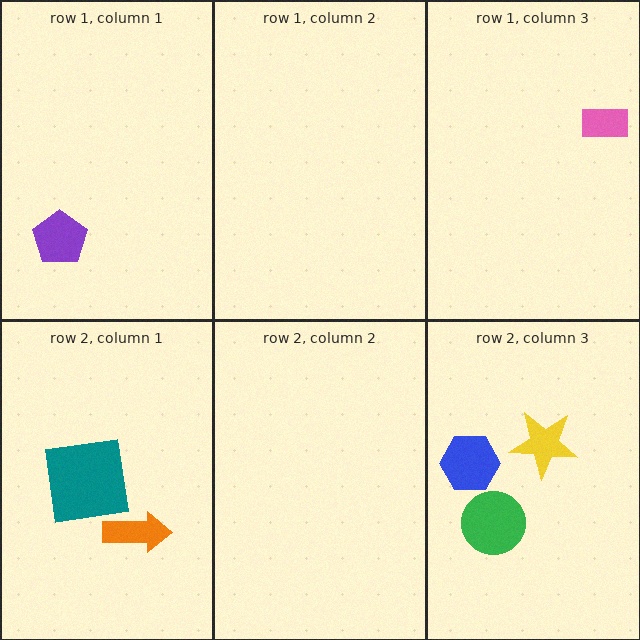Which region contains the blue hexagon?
The row 2, column 3 region.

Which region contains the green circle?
The row 2, column 3 region.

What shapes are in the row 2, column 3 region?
The green circle, the blue hexagon, the yellow star.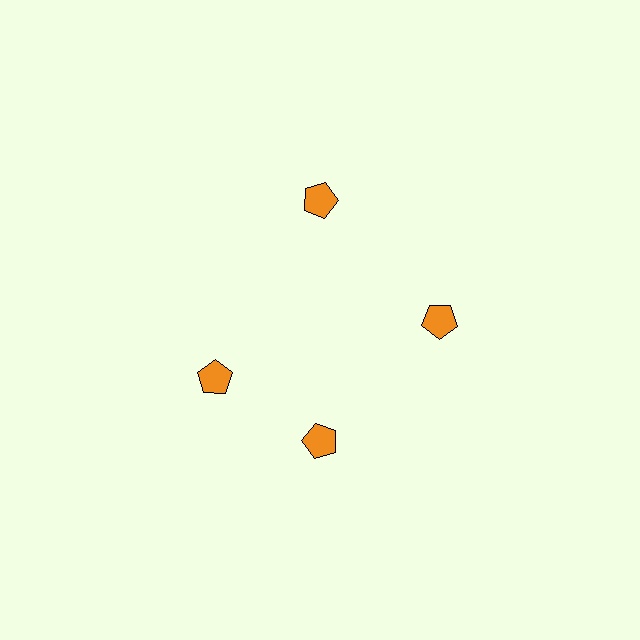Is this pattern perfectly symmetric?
No. The 4 orange pentagons are arranged in a ring, but one element near the 9 o'clock position is rotated out of alignment along the ring, breaking the 4-fold rotational symmetry.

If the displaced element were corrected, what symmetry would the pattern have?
It would have 4-fold rotational symmetry — the pattern would map onto itself every 90 degrees.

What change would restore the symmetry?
The symmetry would be restored by rotating it back into even spacing with its neighbors so that all 4 pentagons sit at equal angles and equal distance from the center.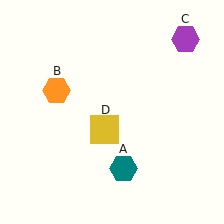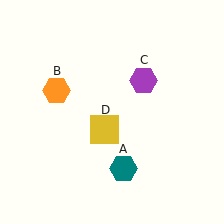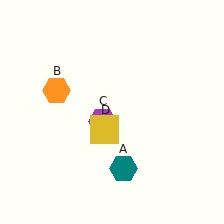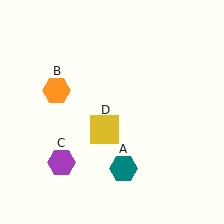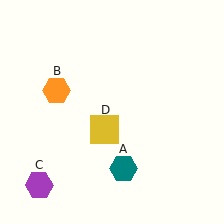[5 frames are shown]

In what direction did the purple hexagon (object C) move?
The purple hexagon (object C) moved down and to the left.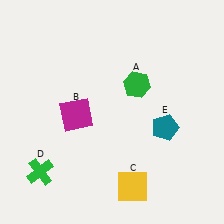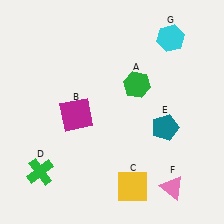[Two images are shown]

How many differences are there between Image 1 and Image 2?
There are 2 differences between the two images.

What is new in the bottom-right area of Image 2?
A pink triangle (F) was added in the bottom-right area of Image 2.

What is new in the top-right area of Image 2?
A cyan hexagon (G) was added in the top-right area of Image 2.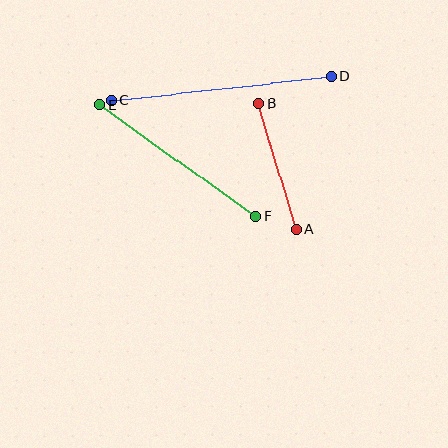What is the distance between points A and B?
The distance is approximately 132 pixels.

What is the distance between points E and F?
The distance is approximately 191 pixels.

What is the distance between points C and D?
The distance is approximately 222 pixels.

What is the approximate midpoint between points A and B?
The midpoint is at approximately (277, 166) pixels.